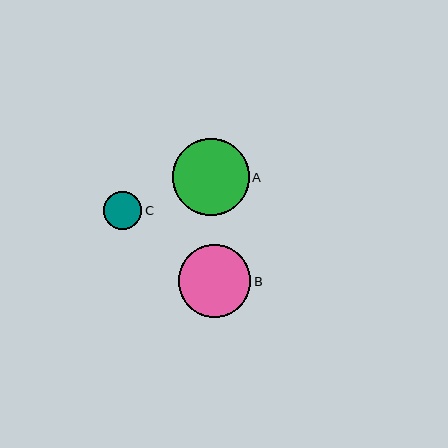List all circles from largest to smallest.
From largest to smallest: A, B, C.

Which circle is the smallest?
Circle C is the smallest with a size of approximately 38 pixels.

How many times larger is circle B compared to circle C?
Circle B is approximately 1.9 times the size of circle C.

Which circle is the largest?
Circle A is the largest with a size of approximately 77 pixels.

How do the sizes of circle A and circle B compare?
Circle A and circle B are approximately the same size.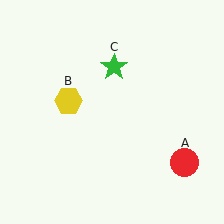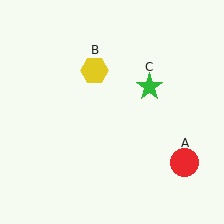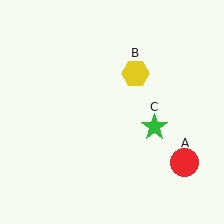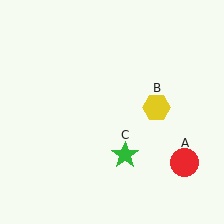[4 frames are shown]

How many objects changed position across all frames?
2 objects changed position: yellow hexagon (object B), green star (object C).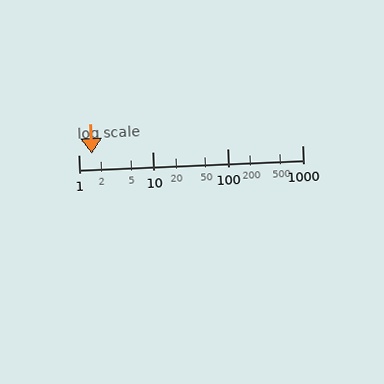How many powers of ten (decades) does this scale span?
The scale spans 3 decades, from 1 to 1000.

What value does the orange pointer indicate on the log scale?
The pointer indicates approximately 1.5.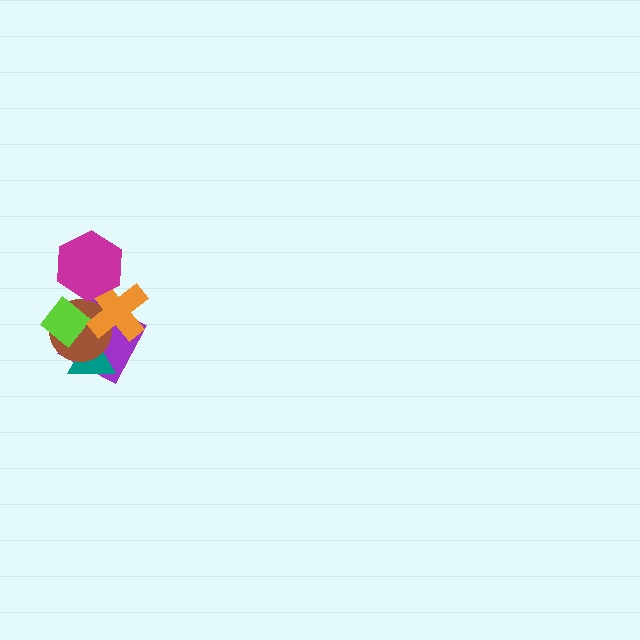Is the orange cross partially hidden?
Yes, it is partially covered by another shape.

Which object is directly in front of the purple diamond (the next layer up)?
The teal triangle is directly in front of the purple diamond.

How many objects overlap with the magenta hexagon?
1 object overlaps with the magenta hexagon.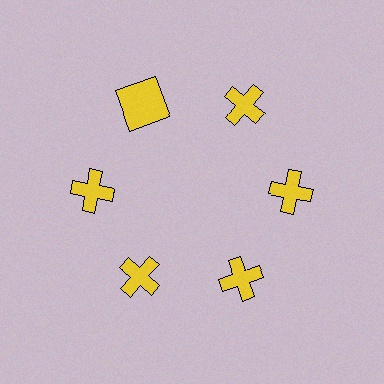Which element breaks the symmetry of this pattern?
The yellow square at roughly the 11 o'clock position breaks the symmetry. All other shapes are yellow crosses.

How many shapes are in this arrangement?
There are 6 shapes arranged in a ring pattern.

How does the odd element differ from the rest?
It has a different shape: square instead of cross.